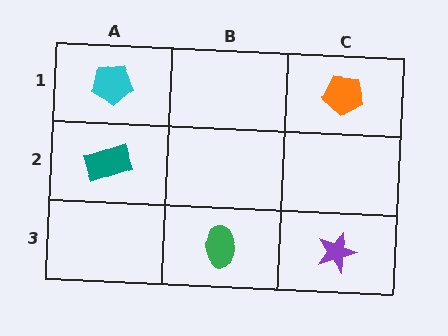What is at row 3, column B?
A green ellipse.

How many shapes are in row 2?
1 shape.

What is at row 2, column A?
A teal rectangle.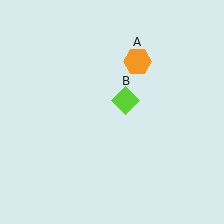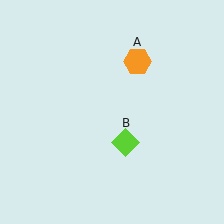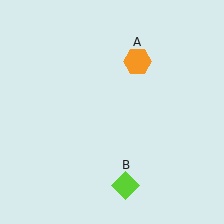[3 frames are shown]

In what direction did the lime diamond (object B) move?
The lime diamond (object B) moved down.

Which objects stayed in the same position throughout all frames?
Orange hexagon (object A) remained stationary.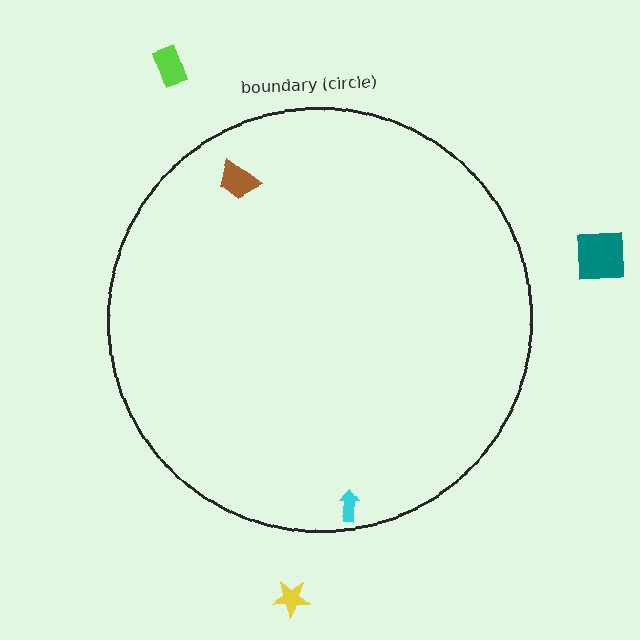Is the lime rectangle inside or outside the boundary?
Outside.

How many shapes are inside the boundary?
2 inside, 3 outside.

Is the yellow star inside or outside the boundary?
Outside.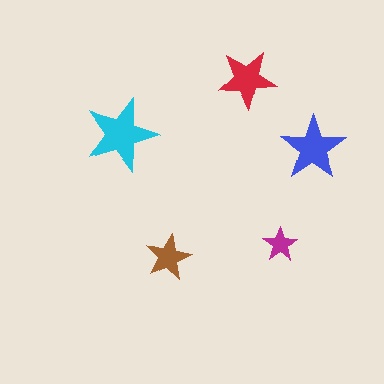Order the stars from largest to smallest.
the cyan one, the blue one, the red one, the brown one, the magenta one.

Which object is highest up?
The red star is topmost.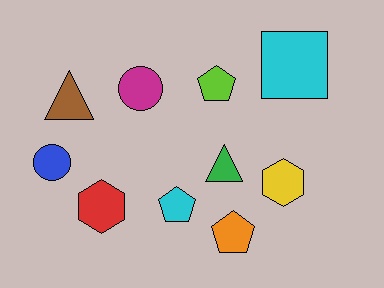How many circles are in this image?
There are 2 circles.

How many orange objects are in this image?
There is 1 orange object.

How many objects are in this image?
There are 10 objects.